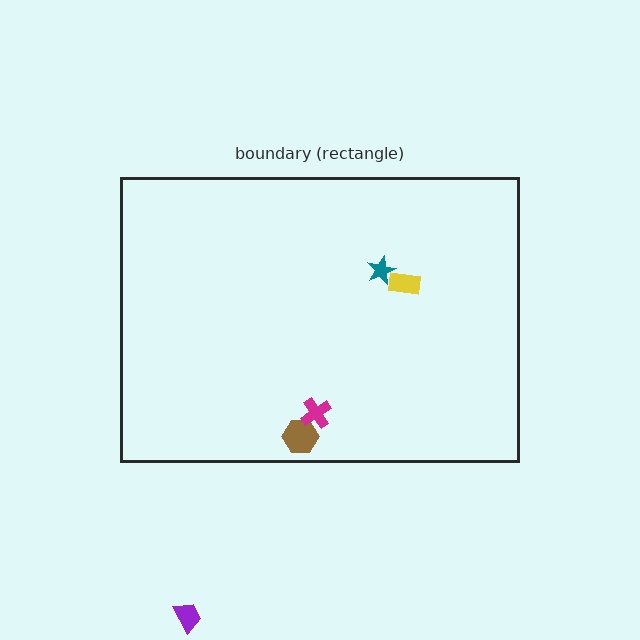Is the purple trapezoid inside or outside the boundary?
Outside.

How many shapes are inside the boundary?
4 inside, 1 outside.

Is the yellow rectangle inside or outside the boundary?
Inside.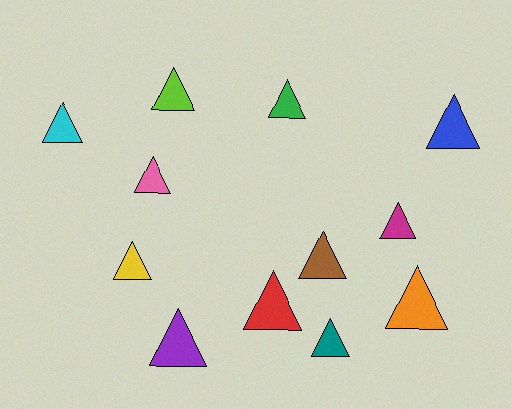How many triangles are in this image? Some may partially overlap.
There are 12 triangles.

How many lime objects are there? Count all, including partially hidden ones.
There is 1 lime object.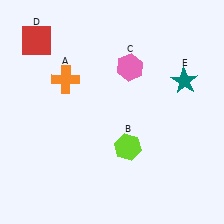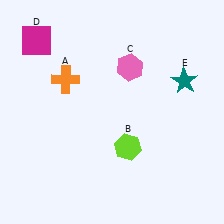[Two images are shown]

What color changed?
The square (D) changed from red in Image 1 to magenta in Image 2.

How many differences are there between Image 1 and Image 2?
There is 1 difference between the two images.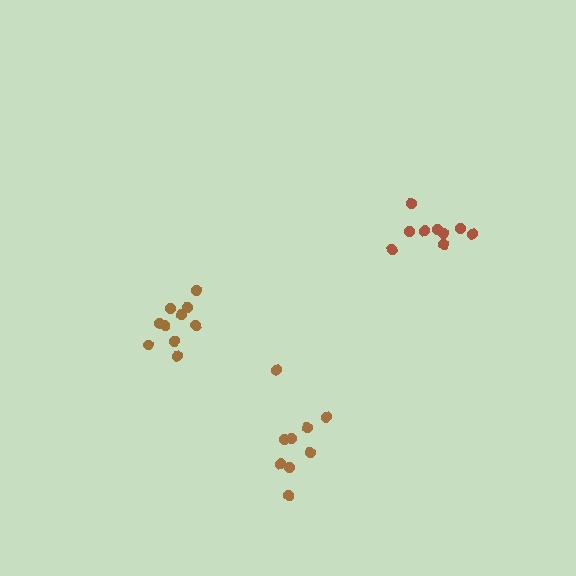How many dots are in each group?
Group 1: 9 dots, Group 2: 9 dots, Group 3: 10 dots (28 total).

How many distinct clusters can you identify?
There are 3 distinct clusters.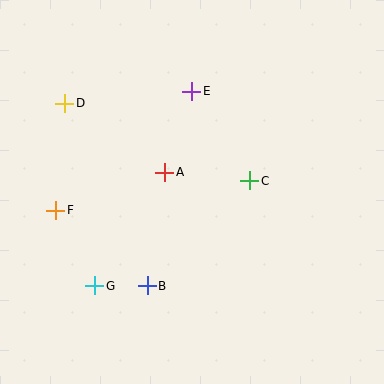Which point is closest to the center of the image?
Point A at (165, 172) is closest to the center.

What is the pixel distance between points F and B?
The distance between F and B is 118 pixels.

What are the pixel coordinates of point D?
Point D is at (65, 103).